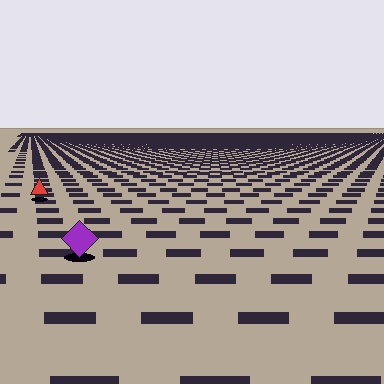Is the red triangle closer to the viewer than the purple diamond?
No. The purple diamond is closer — you can tell from the texture gradient: the ground texture is coarser near it.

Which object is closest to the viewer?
The purple diamond is closest. The texture marks near it are larger and more spread out.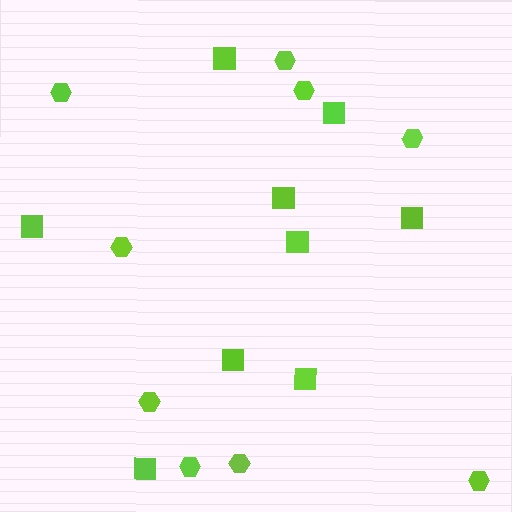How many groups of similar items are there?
There are 2 groups: one group of hexagons (9) and one group of squares (9).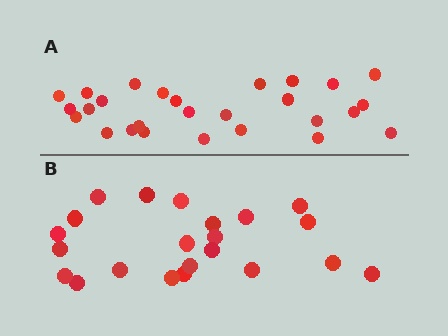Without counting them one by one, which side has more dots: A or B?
Region A (the top region) has more dots.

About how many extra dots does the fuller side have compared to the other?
Region A has about 5 more dots than region B.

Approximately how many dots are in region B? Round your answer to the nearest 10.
About 20 dots. (The exact count is 22, which rounds to 20.)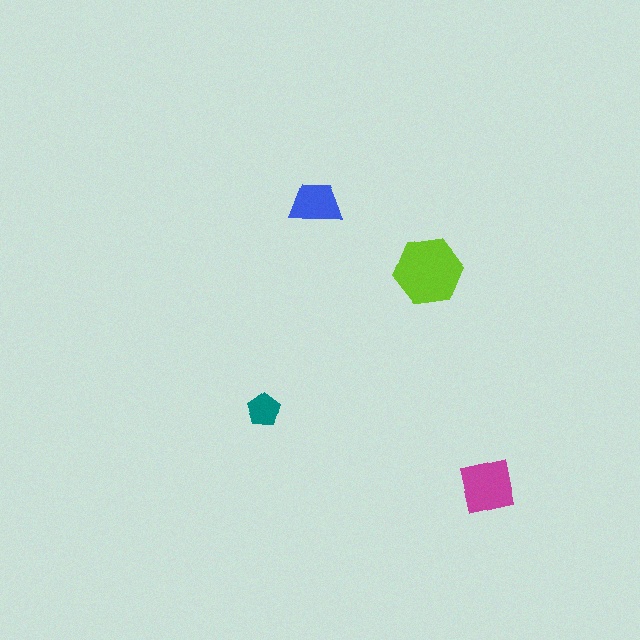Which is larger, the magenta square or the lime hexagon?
The lime hexagon.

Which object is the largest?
The lime hexagon.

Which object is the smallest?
The teal pentagon.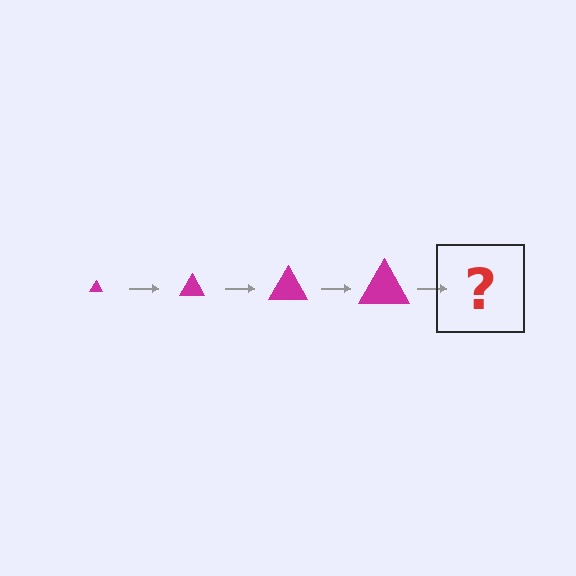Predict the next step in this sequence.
The next step is a magenta triangle, larger than the previous one.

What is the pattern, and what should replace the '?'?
The pattern is that the triangle gets progressively larger each step. The '?' should be a magenta triangle, larger than the previous one.